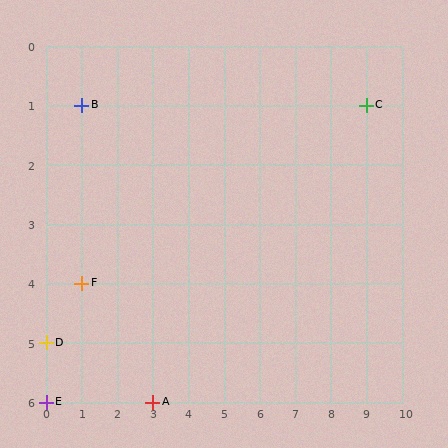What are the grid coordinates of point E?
Point E is at grid coordinates (0, 6).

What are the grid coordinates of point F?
Point F is at grid coordinates (1, 4).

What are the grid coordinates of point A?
Point A is at grid coordinates (3, 6).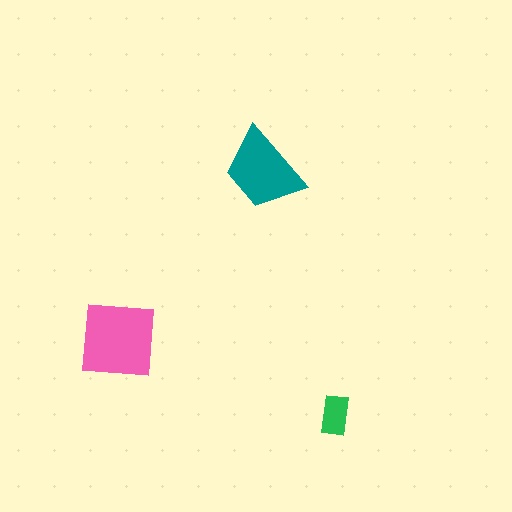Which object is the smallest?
The green rectangle.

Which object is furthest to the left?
The pink square is leftmost.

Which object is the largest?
The pink square.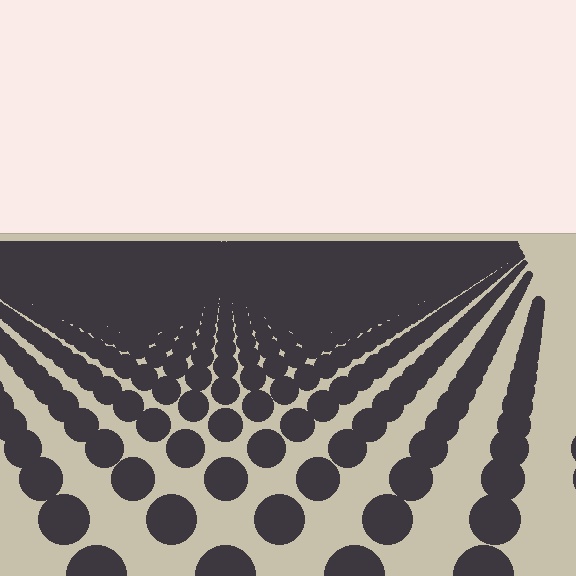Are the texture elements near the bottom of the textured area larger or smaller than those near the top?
Larger. Near the bottom, elements are closer to the viewer and appear at a bigger on-screen size.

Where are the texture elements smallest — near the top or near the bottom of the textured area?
Near the top.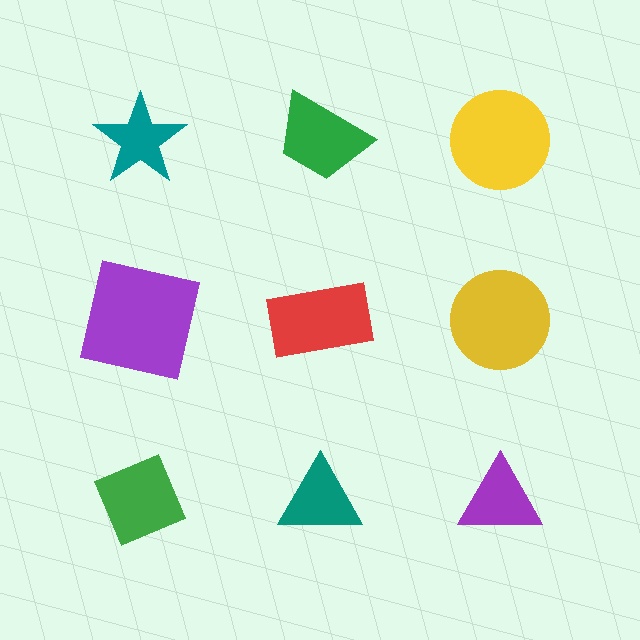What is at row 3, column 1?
A green diamond.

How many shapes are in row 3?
3 shapes.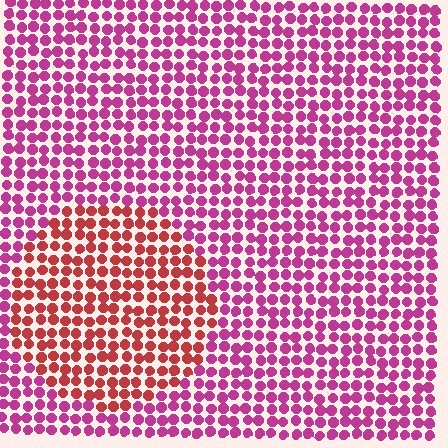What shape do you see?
I see a circle.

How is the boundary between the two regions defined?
The boundary is defined purely by a slight shift in hue (about 38 degrees). Spacing, size, and orientation are identical on both sides.